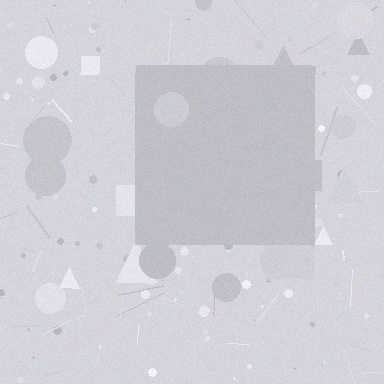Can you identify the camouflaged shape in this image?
The camouflaged shape is a square.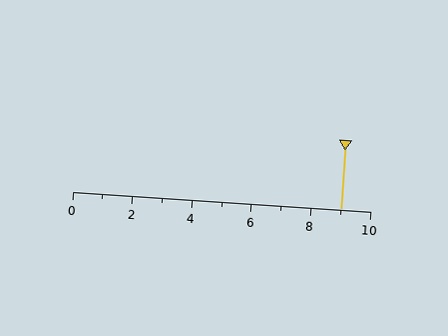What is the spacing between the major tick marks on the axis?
The major ticks are spaced 2 apart.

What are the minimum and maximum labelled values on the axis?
The axis runs from 0 to 10.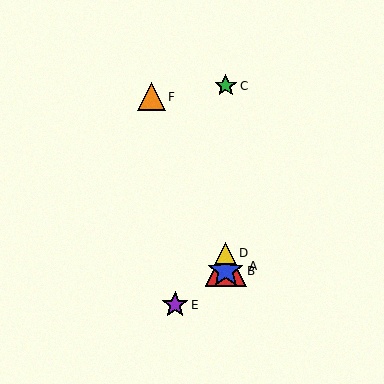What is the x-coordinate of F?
Object F is at x≈152.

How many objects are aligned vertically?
4 objects (A, B, C, D) are aligned vertically.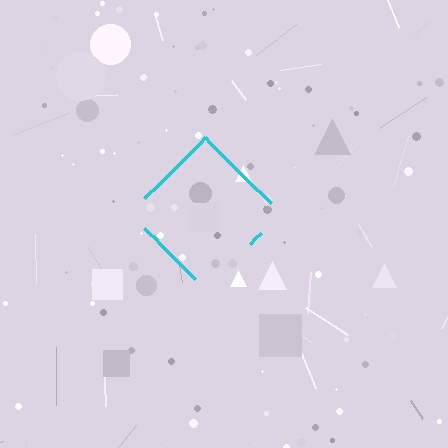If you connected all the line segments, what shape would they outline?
They would outline a diamond.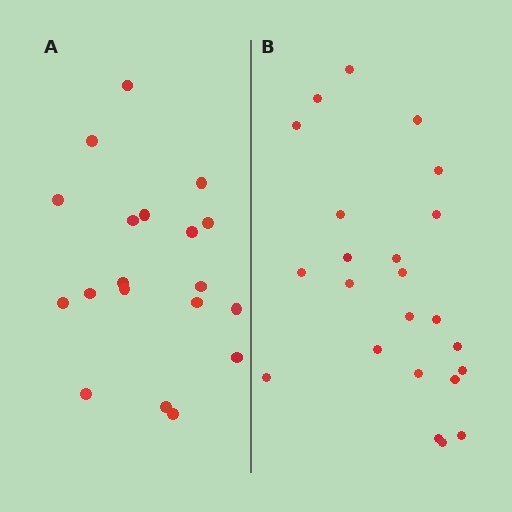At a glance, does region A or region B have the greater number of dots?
Region B (the right region) has more dots.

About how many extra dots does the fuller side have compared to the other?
Region B has about 4 more dots than region A.